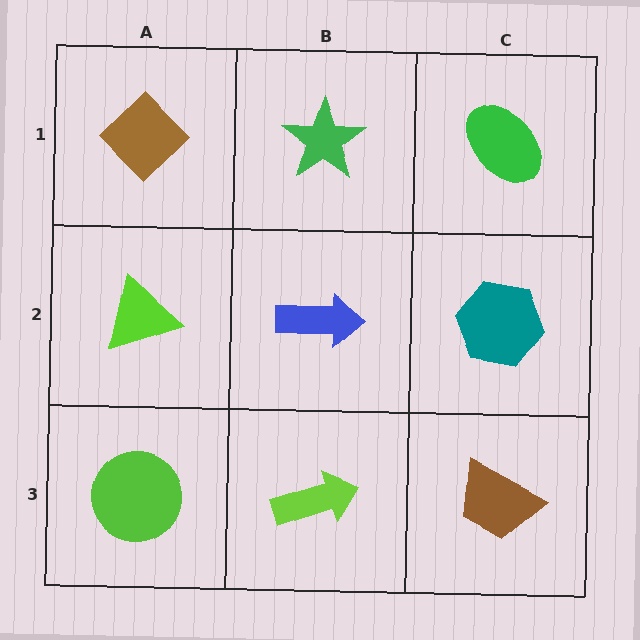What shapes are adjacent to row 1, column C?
A teal hexagon (row 2, column C), a green star (row 1, column B).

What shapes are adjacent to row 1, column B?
A blue arrow (row 2, column B), a brown diamond (row 1, column A), a green ellipse (row 1, column C).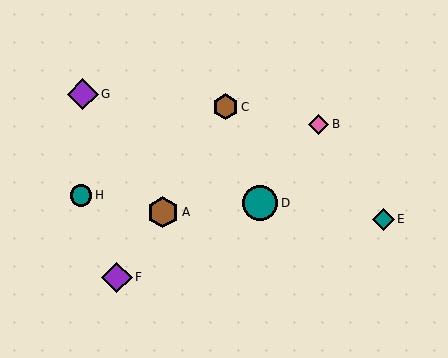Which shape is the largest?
The teal circle (labeled D) is the largest.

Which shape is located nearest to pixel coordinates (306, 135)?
The pink diamond (labeled B) at (319, 124) is nearest to that location.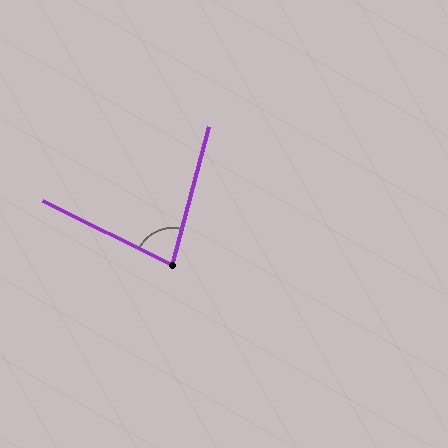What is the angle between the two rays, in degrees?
Approximately 78 degrees.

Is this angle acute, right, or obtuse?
It is acute.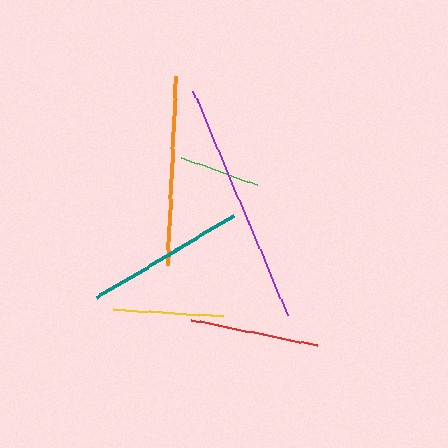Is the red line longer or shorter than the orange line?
The orange line is longer than the red line.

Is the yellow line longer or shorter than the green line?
The yellow line is longer than the green line.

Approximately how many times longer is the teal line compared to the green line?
The teal line is approximately 2.0 times the length of the green line.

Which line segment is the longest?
The purple line is the longest at approximately 243 pixels.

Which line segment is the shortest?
The green line is the shortest at approximately 81 pixels.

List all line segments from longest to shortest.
From longest to shortest: purple, orange, teal, red, yellow, green.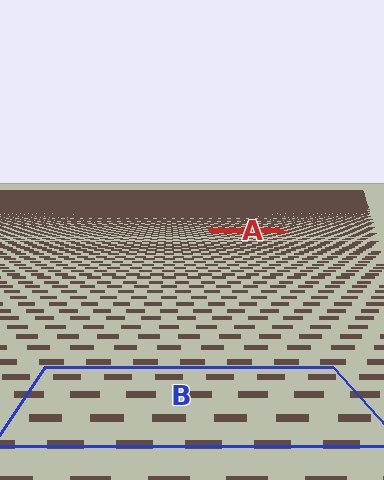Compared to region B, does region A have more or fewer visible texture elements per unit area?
Region A has more texture elements per unit area — they are packed more densely because it is farther away.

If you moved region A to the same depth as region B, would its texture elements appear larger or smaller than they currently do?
They would appear larger. At a closer depth, the same texture elements are projected at a bigger on-screen size.